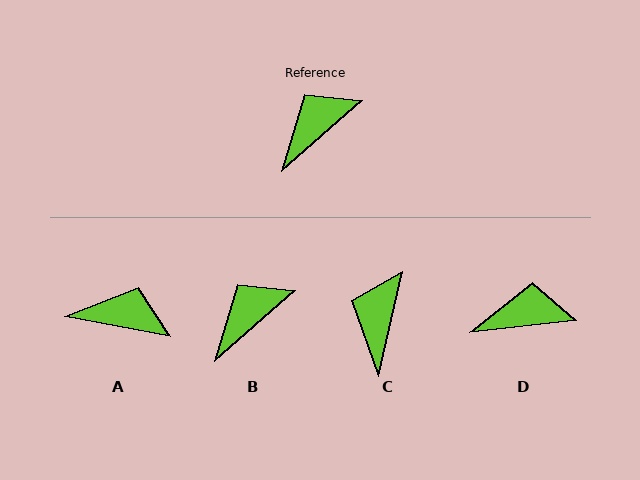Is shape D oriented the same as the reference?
No, it is off by about 35 degrees.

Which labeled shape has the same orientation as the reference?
B.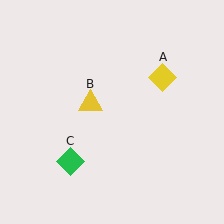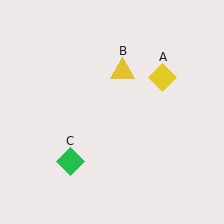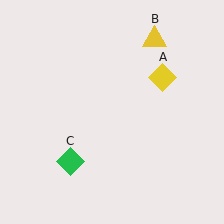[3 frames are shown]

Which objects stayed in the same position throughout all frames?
Yellow diamond (object A) and green diamond (object C) remained stationary.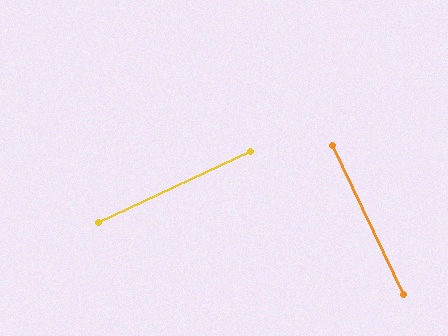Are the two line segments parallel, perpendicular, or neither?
Perpendicular — they meet at approximately 90°.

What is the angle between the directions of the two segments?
Approximately 90 degrees.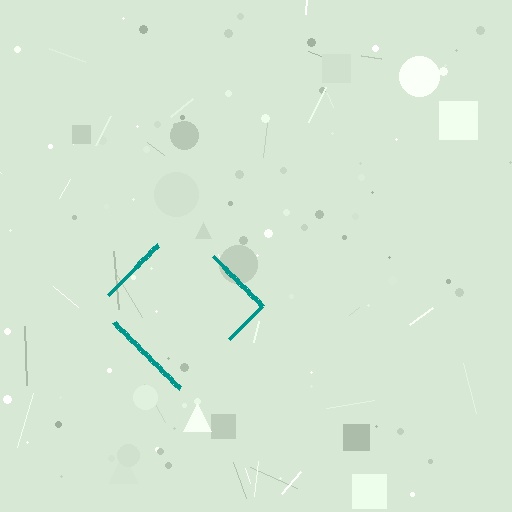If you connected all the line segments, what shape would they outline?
They would outline a diamond.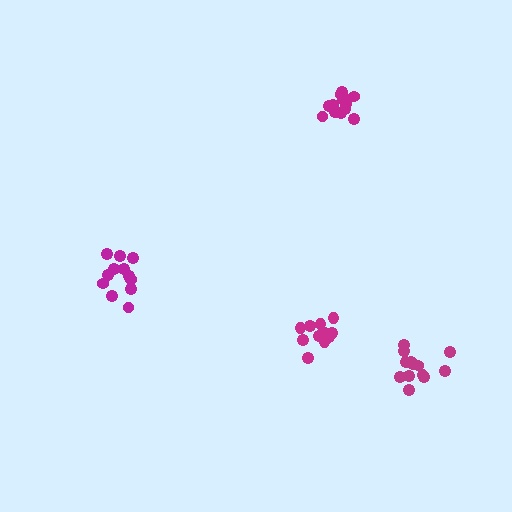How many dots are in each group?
Group 1: 12 dots, Group 2: 13 dots, Group 3: 12 dots, Group 4: 13 dots (50 total).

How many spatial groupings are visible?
There are 4 spatial groupings.